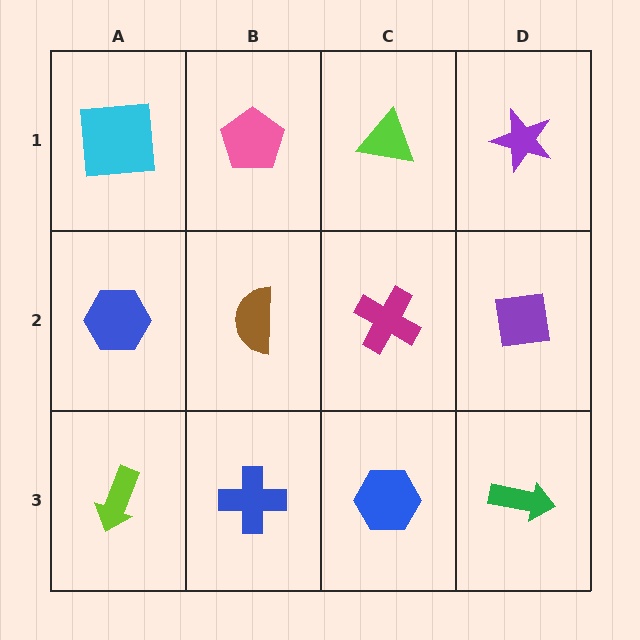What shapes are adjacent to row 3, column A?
A blue hexagon (row 2, column A), a blue cross (row 3, column B).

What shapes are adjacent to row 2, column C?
A lime triangle (row 1, column C), a blue hexagon (row 3, column C), a brown semicircle (row 2, column B), a purple square (row 2, column D).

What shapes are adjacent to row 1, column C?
A magenta cross (row 2, column C), a pink pentagon (row 1, column B), a purple star (row 1, column D).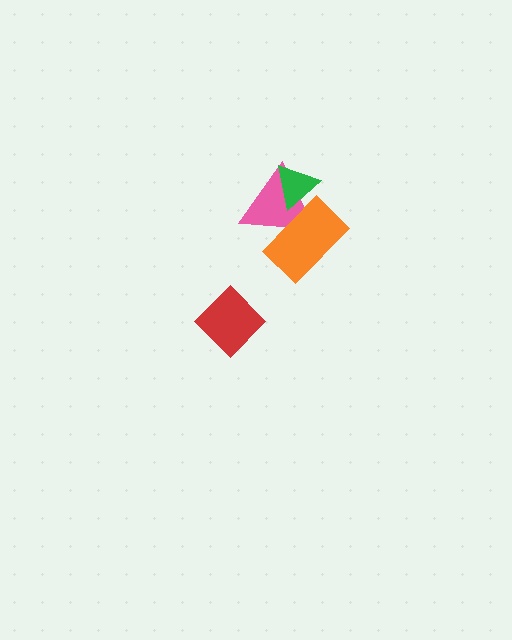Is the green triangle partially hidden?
No, no other shape covers it.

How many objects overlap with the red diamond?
0 objects overlap with the red diamond.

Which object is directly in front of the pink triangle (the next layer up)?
The orange rectangle is directly in front of the pink triangle.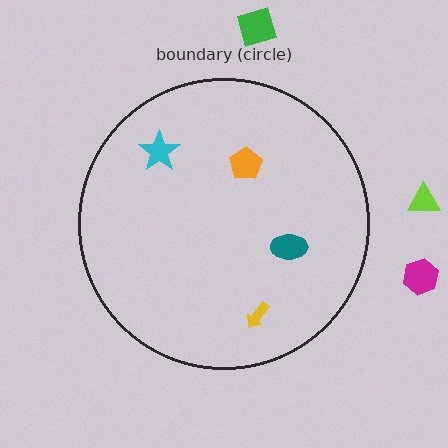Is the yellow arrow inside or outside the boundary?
Inside.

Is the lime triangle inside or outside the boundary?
Outside.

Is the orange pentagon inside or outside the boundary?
Inside.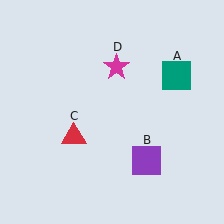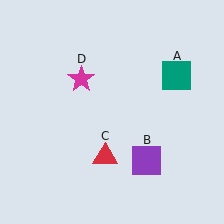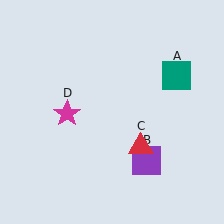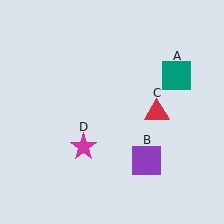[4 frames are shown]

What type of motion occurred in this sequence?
The red triangle (object C), magenta star (object D) rotated counterclockwise around the center of the scene.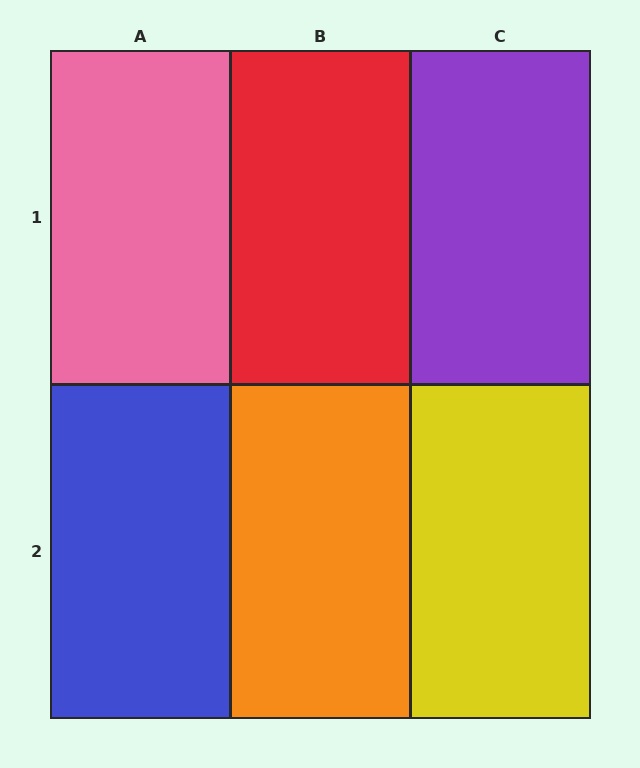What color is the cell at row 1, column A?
Pink.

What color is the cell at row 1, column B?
Red.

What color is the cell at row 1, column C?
Purple.